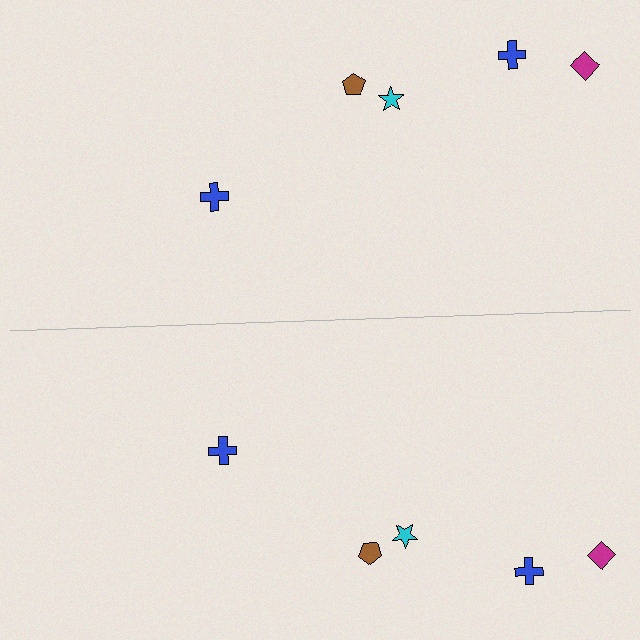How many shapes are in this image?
There are 10 shapes in this image.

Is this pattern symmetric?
Yes, this pattern has bilateral (reflection) symmetry.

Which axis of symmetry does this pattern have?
The pattern has a horizontal axis of symmetry running through the center of the image.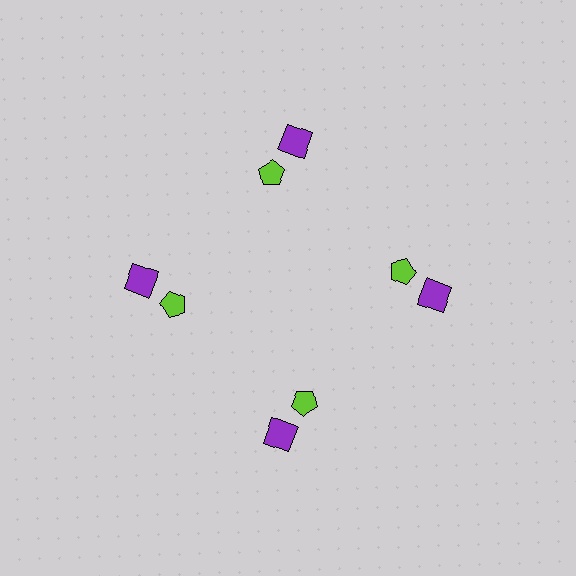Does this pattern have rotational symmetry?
Yes, this pattern has 4-fold rotational symmetry. It looks the same after rotating 90 degrees around the center.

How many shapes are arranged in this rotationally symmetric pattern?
There are 8 shapes, arranged in 4 groups of 2.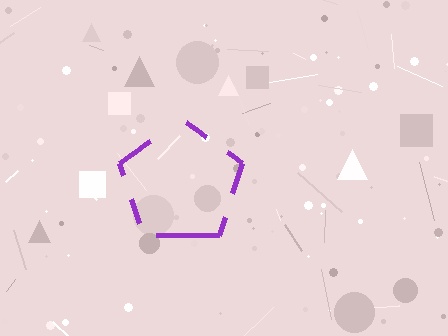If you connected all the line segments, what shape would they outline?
They would outline a pentagon.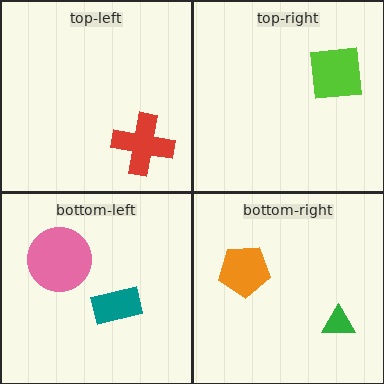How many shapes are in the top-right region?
1.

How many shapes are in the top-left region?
1.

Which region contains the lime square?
The top-right region.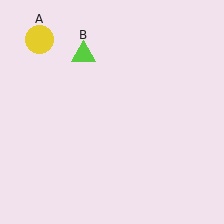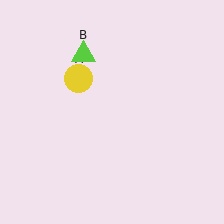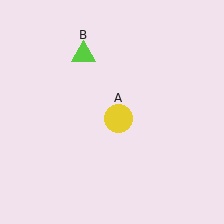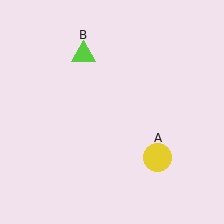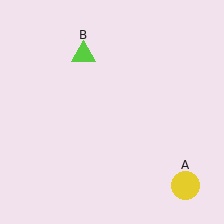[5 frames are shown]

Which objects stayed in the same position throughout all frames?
Lime triangle (object B) remained stationary.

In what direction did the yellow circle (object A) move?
The yellow circle (object A) moved down and to the right.